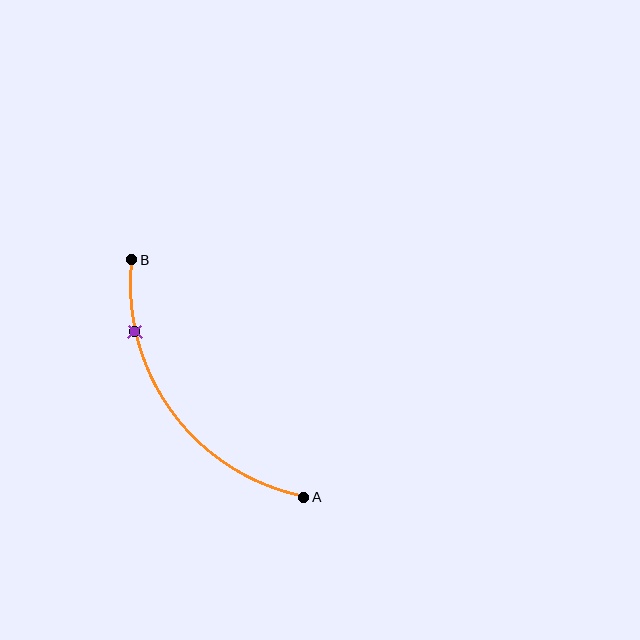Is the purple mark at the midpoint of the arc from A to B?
No. The purple mark lies on the arc but is closer to endpoint B. The arc midpoint would be at the point on the curve equidistant along the arc from both A and B.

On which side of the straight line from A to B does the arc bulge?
The arc bulges below and to the left of the straight line connecting A and B.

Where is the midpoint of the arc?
The arc midpoint is the point on the curve farthest from the straight line joining A and B. It sits below and to the left of that line.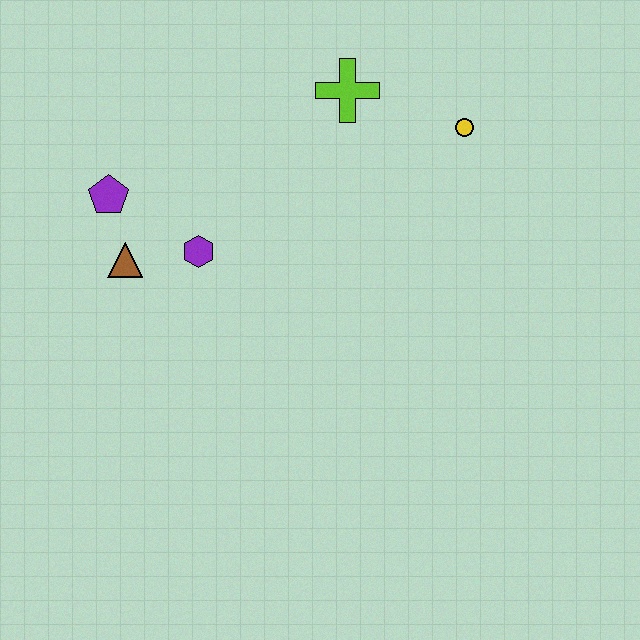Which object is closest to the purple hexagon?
The brown triangle is closest to the purple hexagon.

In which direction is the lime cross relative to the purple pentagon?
The lime cross is to the right of the purple pentagon.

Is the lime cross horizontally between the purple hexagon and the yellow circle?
Yes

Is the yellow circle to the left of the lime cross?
No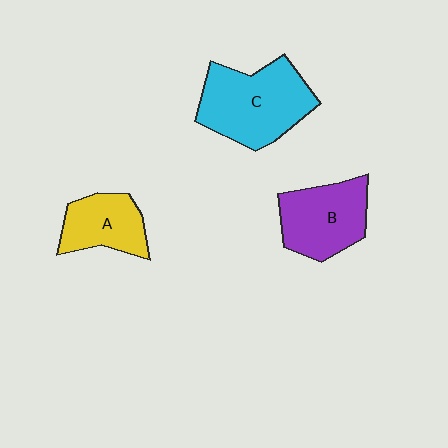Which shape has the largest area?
Shape C (cyan).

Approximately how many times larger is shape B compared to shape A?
Approximately 1.3 times.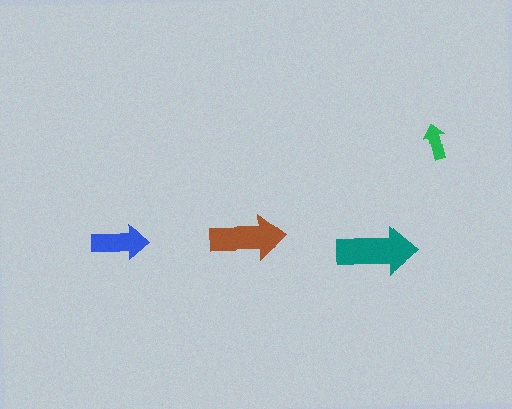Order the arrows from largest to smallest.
the teal one, the brown one, the blue one, the green one.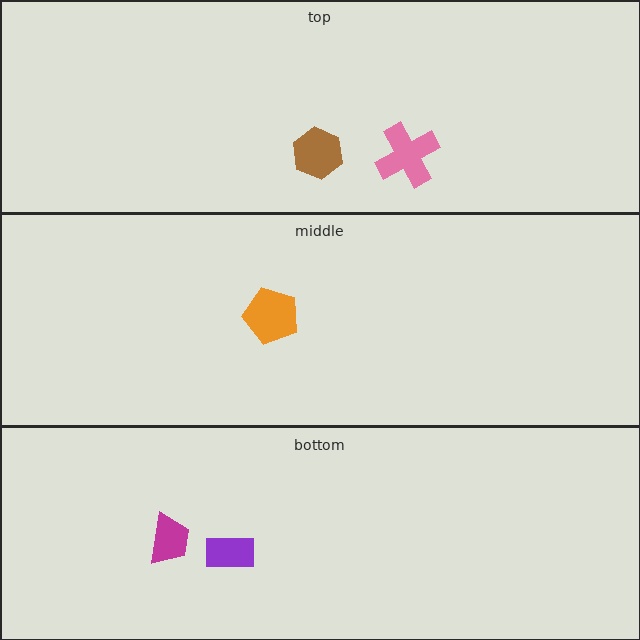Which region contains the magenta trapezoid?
The bottom region.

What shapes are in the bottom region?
The purple rectangle, the magenta trapezoid.